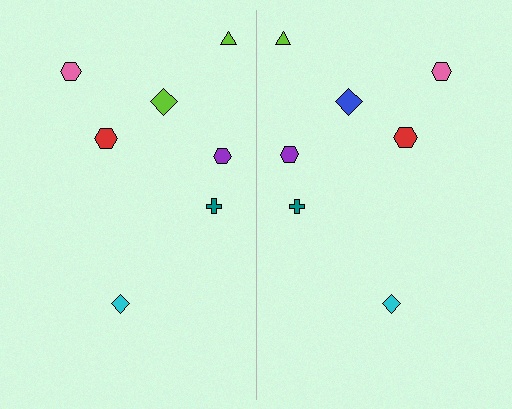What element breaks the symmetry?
The blue diamond on the right side breaks the symmetry — its mirror counterpart is lime.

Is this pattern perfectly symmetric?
No, the pattern is not perfectly symmetric. The blue diamond on the right side breaks the symmetry — its mirror counterpart is lime.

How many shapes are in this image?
There are 14 shapes in this image.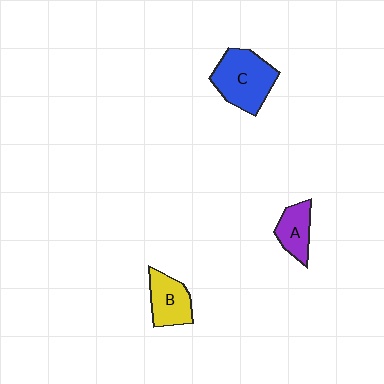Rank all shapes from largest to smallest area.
From largest to smallest: C (blue), B (yellow), A (purple).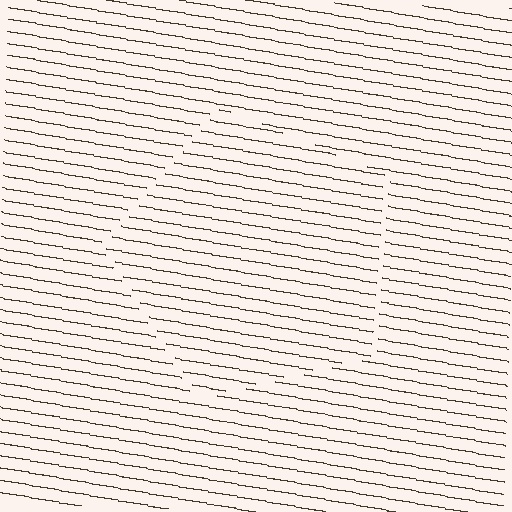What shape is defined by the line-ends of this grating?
An illusory pentagon. The interior of the shape contains the same grating, shifted by half a period — the contour is defined by the phase discontinuity where line-ends from the inner and outer gratings abut.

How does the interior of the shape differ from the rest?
The interior of the shape contains the same grating, shifted by half a period — the contour is defined by the phase discontinuity where line-ends from the inner and outer gratings abut.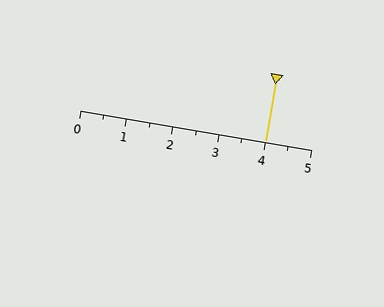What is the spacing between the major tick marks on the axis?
The major ticks are spaced 1 apart.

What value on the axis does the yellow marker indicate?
The marker indicates approximately 4.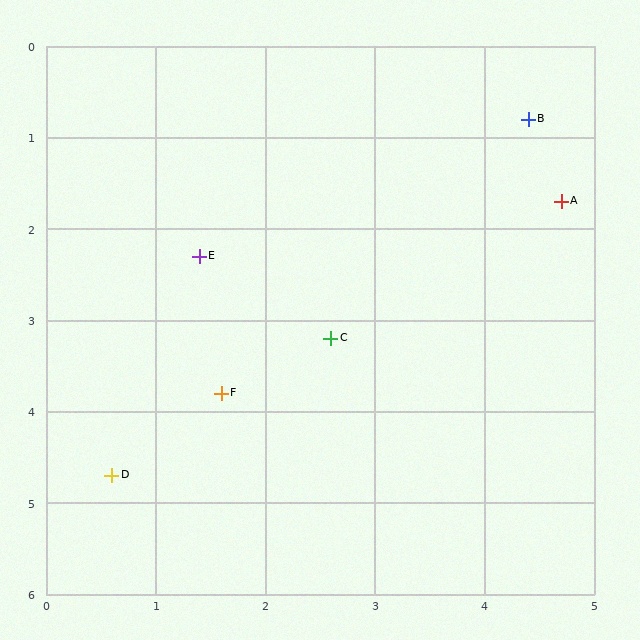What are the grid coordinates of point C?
Point C is at approximately (2.6, 3.2).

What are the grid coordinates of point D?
Point D is at approximately (0.6, 4.7).